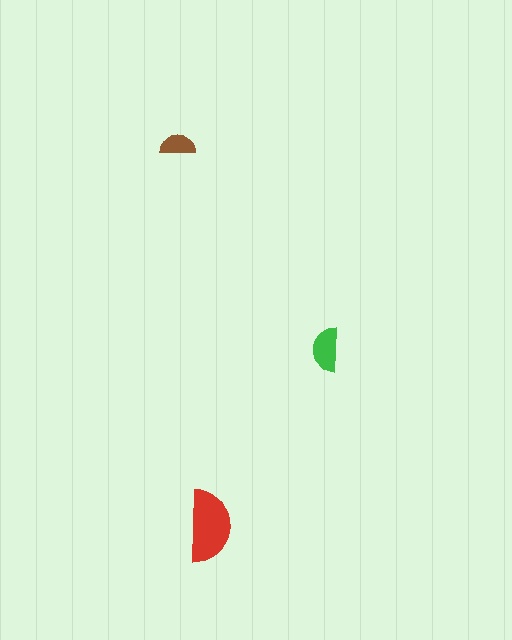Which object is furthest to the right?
The green semicircle is rightmost.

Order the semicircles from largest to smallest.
the red one, the green one, the brown one.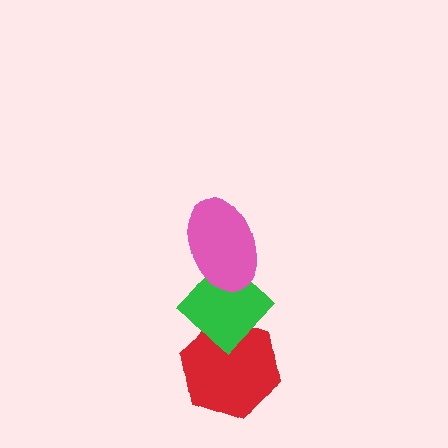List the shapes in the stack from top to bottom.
From top to bottom: the pink ellipse, the green diamond, the red hexagon.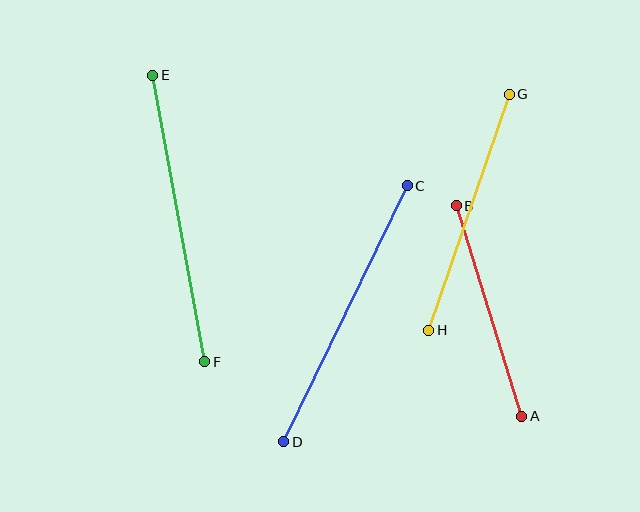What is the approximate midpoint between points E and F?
The midpoint is at approximately (179, 219) pixels.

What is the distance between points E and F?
The distance is approximately 291 pixels.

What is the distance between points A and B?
The distance is approximately 220 pixels.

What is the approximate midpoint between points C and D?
The midpoint is at approximately (346, 314) pixels.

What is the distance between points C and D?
The distance is approximately 284 pixels.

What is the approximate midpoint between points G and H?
The midpoint is at approximately (469, 212) pixels.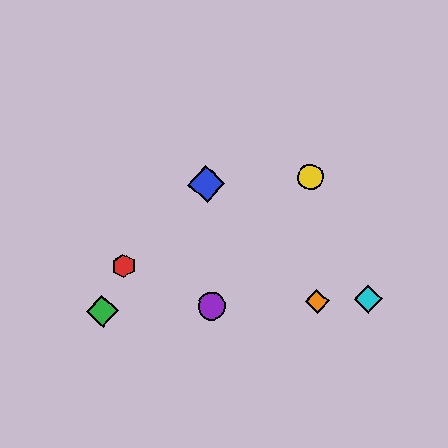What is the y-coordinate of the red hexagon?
The red hexagon is at y≈266.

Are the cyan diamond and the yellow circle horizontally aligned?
No, the cyan diamond is at y≈299 and the yellow circle is at y≈177.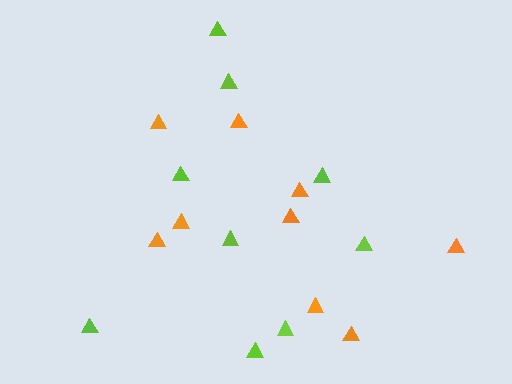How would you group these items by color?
There are 2 groups: one group of lime triangles (9) and one group of orange triangles (9).